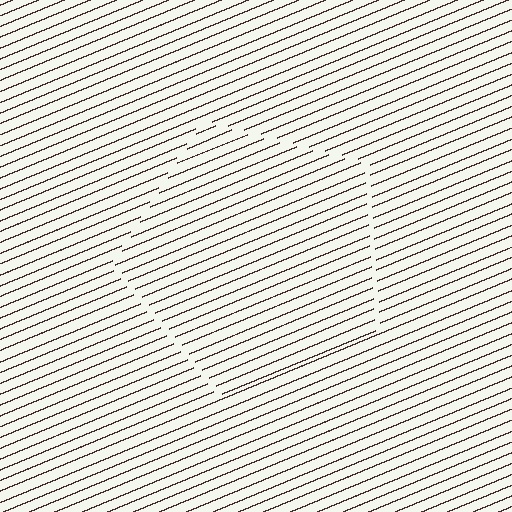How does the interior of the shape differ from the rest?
The interior of the shape contains the same grating, shifted by half a period — the contour is defined by the phase discontinuity where line-ends from the inner and outer gratings abut.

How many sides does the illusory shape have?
5 sides — the line-ends trace a pentagon.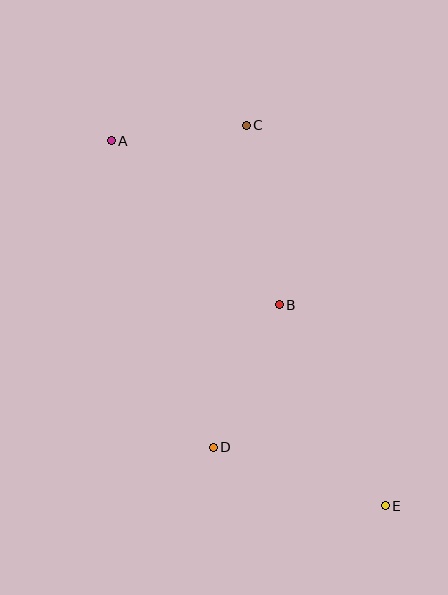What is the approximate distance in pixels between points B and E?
The distance between B and E is approximately 227 pixels.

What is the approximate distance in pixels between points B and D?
The distance between B and D is approximately 157 pixels.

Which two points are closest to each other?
Points A and C are closest to each other.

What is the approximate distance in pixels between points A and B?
The distance between A and B is approximately 235 pixels.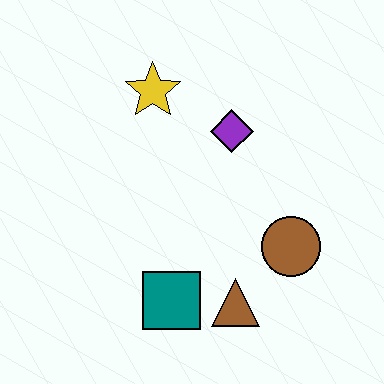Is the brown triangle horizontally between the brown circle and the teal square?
Yes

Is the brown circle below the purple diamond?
Yes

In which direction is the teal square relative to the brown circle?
The teal square is to the left of the brown circle.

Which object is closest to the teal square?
The brown triangle is closest to the teal square.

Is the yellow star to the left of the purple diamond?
Yes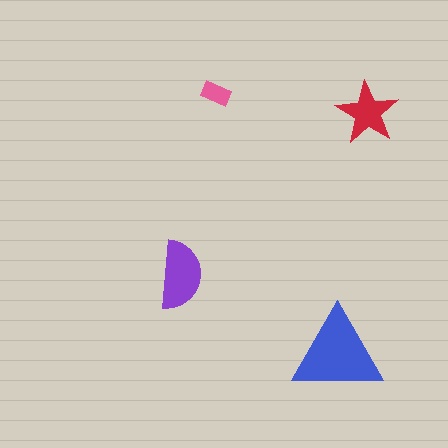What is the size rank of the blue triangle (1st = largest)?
1st.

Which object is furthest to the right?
The red star is rightmost.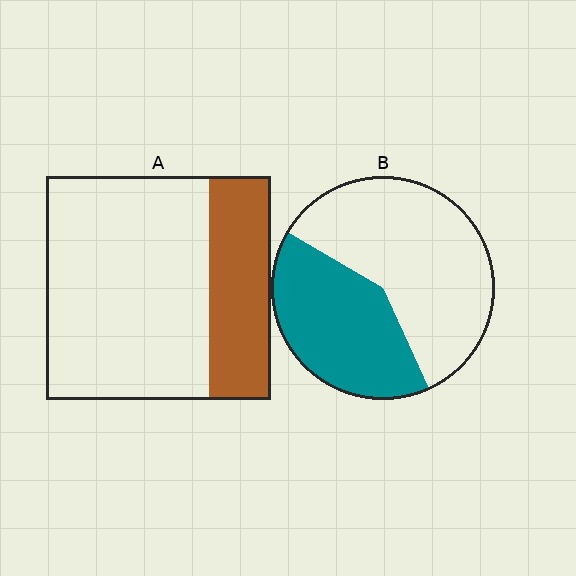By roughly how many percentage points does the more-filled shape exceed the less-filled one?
By roughly 15 percentage points (B over A).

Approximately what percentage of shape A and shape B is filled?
A is approximately 30% and B is approximately 40%.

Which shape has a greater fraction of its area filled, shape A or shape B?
Shape B.